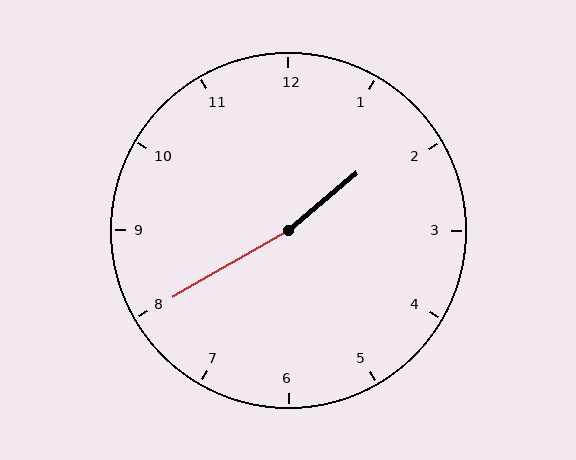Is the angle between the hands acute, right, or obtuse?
It is obtuse.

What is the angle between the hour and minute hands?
Approximately 170 degrees.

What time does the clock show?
1:40.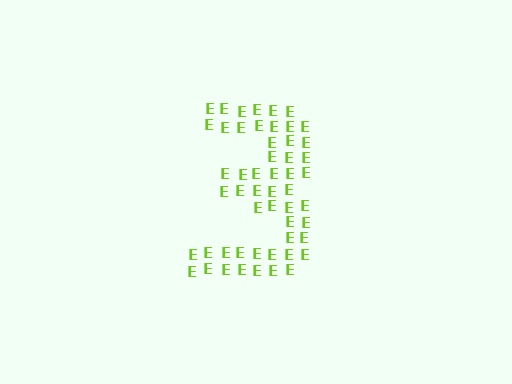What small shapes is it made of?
It is made of small letter E's.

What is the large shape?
The large shape is the digit 3.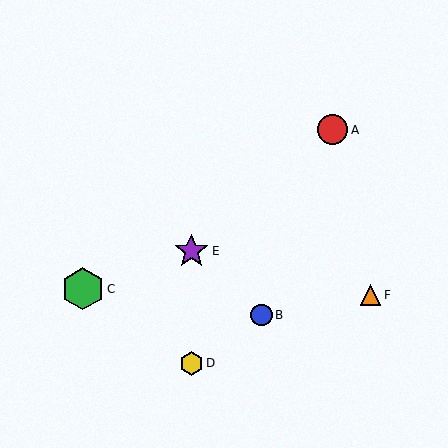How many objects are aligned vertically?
2 objects (D, E) are aligned vertically.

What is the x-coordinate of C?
Object C is at x≈83.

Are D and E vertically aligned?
Yes, both are at x≈191.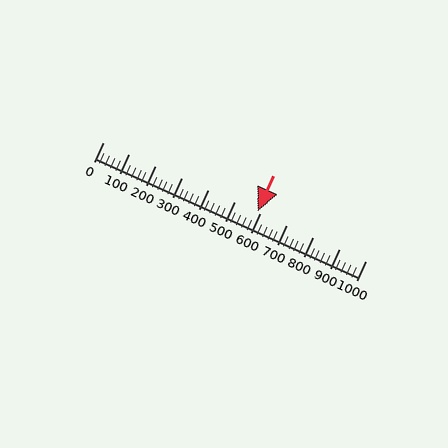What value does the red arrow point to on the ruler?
The red arrow points to approximately 587.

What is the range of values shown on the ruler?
The ruler shows values from 0 to 1000.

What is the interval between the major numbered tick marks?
The major tick marks are spaced 100 units apart.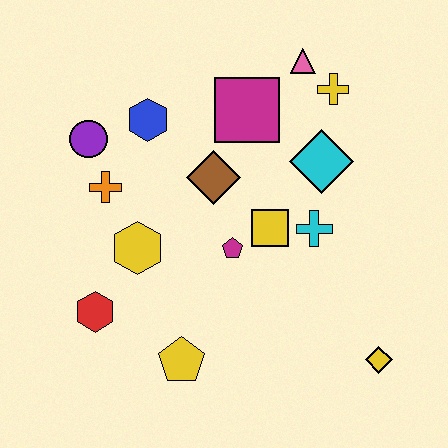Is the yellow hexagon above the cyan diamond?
No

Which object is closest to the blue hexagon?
The purple circle is closest to the blue hexagon.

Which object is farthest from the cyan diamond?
The red hexagon is farthest from the cyan diamond.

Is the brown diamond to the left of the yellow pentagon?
No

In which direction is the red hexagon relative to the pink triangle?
The red hexagon is below the pink triangle.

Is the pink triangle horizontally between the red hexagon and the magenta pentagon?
No